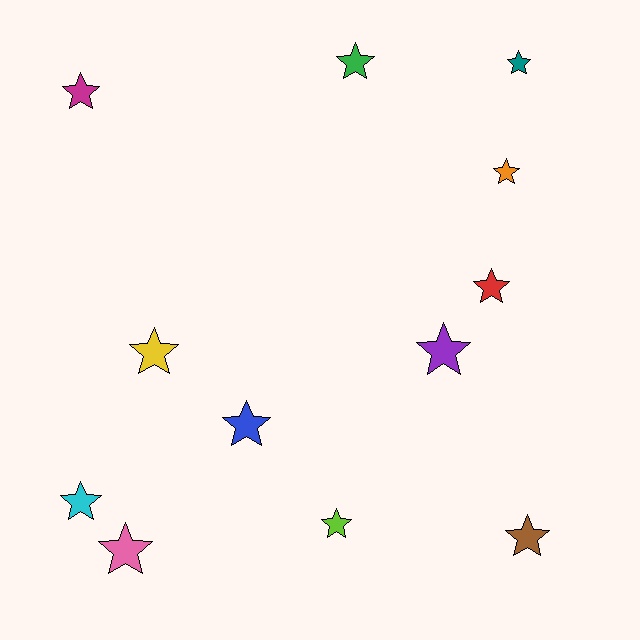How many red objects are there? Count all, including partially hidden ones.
There is 1 red object.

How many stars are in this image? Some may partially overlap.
There are 12 stars.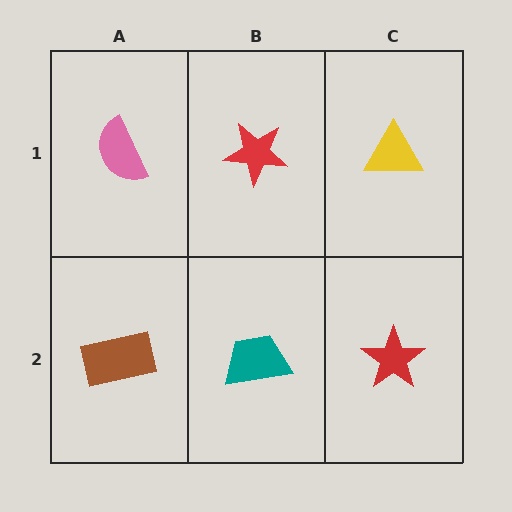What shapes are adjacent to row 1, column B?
A teal trapezoid (row 2, column B), a pink semicircle (row 1, column A), a yellow triangle (row 1, column C).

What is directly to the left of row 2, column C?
A teal trapezoid.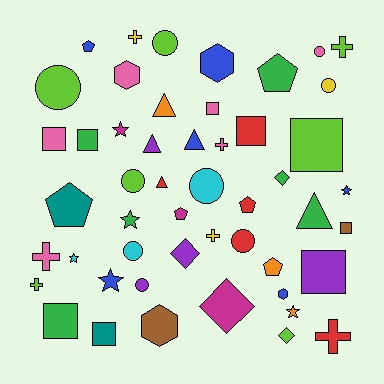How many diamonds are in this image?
There are 4 diamonds.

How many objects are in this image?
There are 50 objects.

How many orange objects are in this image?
There are 3 orange objects.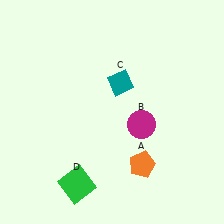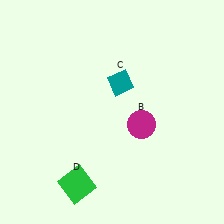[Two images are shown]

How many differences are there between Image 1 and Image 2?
There is 1 difference between the two images.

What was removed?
The orange pentagon (A) was removed in Image 2.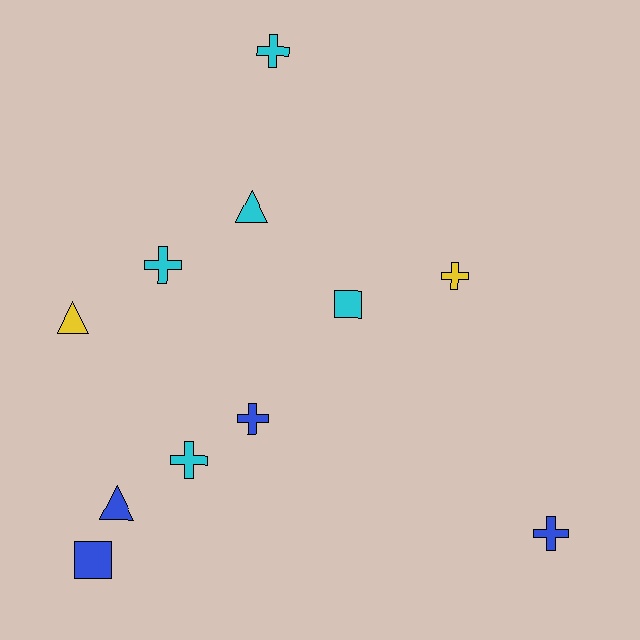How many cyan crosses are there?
There are 3 cyan crosses.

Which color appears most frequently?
Cyan, with 5 objects.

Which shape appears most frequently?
Cross, with 6 objects.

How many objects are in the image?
There are 11 objects.